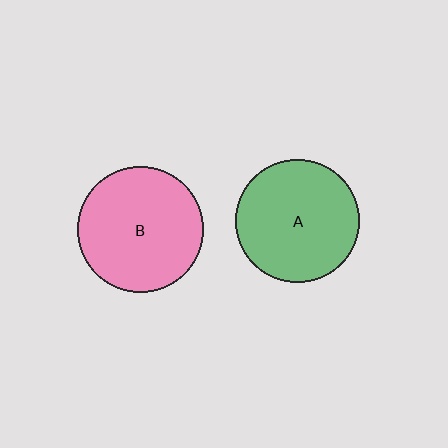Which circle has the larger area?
Circle B (pink).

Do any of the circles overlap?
No, none of the circles overlap.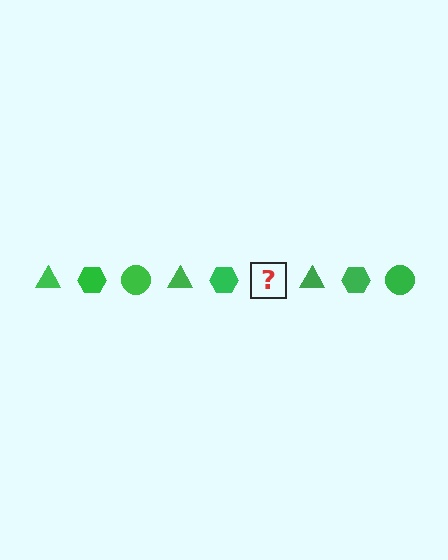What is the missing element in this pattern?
The missing element is a green circle.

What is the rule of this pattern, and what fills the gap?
The rule is that the pattern cycles through triangle, hexagon, circle shapes in green. The gap should be filled with a green circle.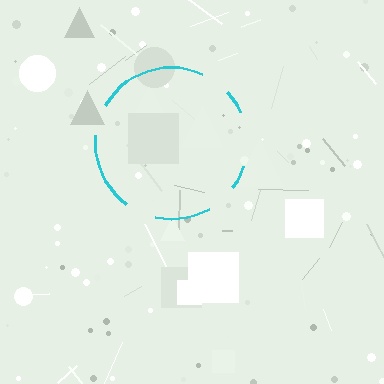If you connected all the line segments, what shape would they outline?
They would outline a circle.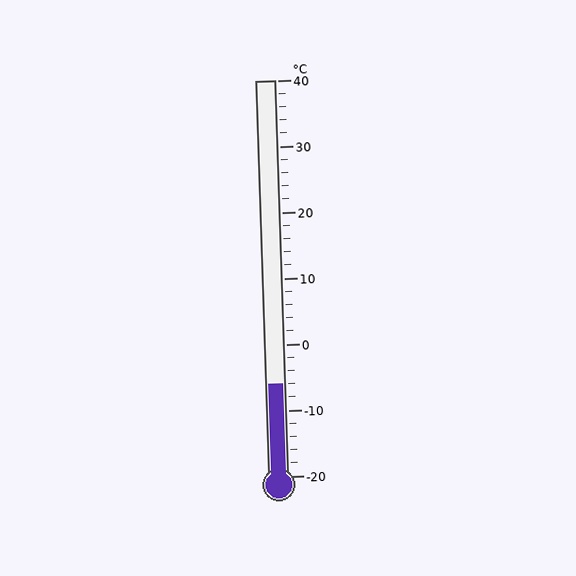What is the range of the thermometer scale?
The thermometer scale ranges from -20°C to 40°C.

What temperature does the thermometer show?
The thermometer shows approximately -6°C.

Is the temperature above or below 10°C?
The temperature is below 10°C.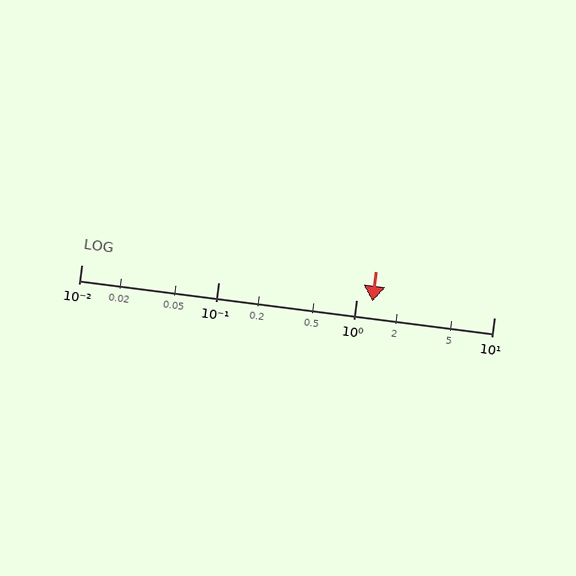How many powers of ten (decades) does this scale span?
The scale spans 3 decades, from 0.01 to 10.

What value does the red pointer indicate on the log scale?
The pointer indicates approximately 1.3.